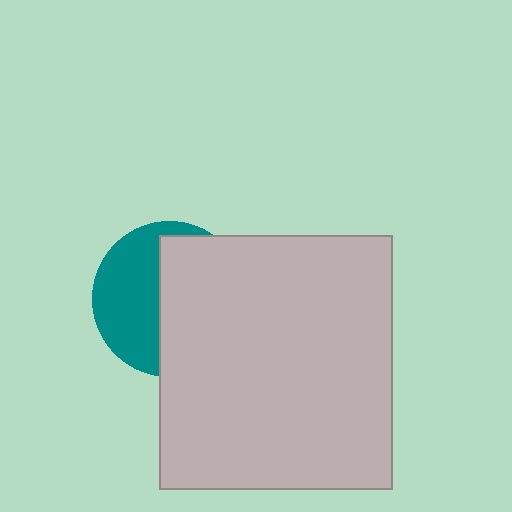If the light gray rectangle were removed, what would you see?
You would see the complete teal circle.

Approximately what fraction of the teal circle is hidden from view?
Roughly 55% of the teal circle is hidden behind the light gray rectangle.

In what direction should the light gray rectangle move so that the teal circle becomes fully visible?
The light gray rectangle should move right. That is the shortest direction to clear the overlap and leave the teal circle fully visible.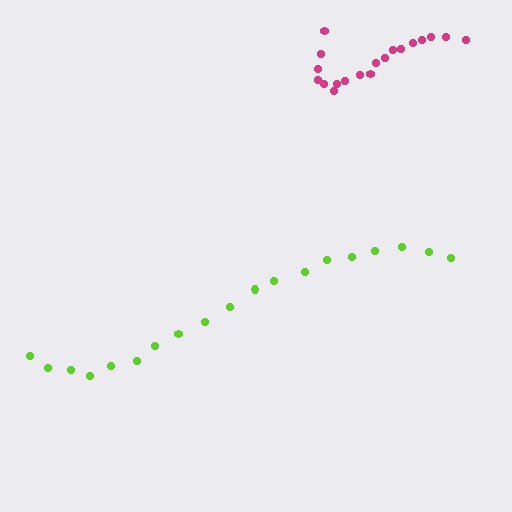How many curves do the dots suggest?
There are 2 distinct paths.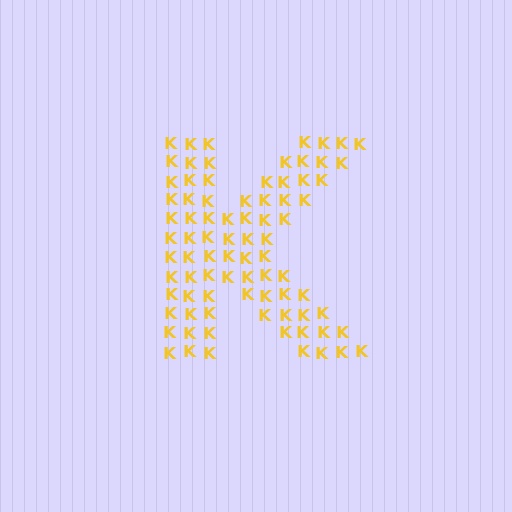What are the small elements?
The small elements are letter K's.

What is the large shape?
The large shape is the letter K.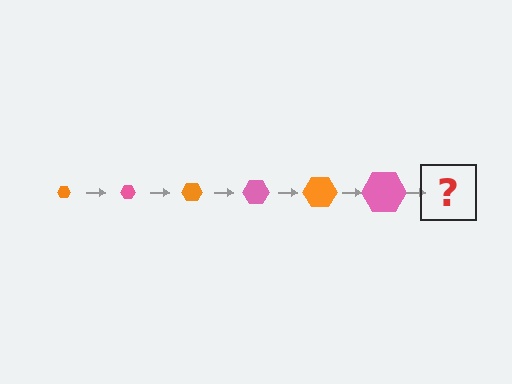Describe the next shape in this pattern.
It should be an orange hexagon, larger than the previous one.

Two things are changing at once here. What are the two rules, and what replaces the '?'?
The two rules are that the hexagon grows larger each step and the color cycles through orange and pink. The '?' should be an orange hexagon, larger than the previous one.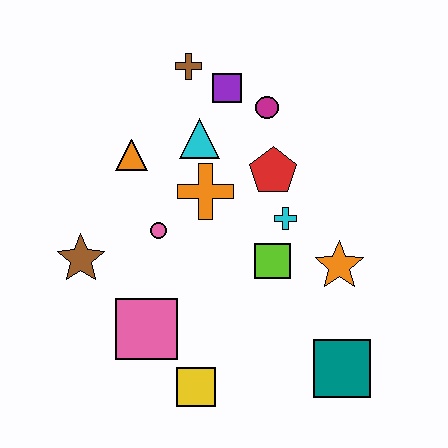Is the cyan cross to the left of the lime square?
No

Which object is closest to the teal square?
The orange star is closest to the teal square.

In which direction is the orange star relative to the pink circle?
The orange star is to the right of the pink circle.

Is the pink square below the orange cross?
Yes